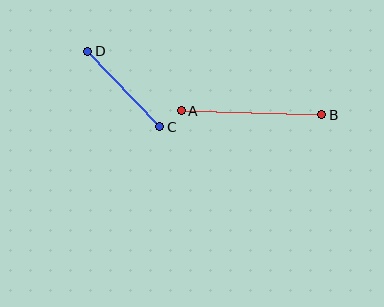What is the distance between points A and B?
The distance is approximately 141 pixels.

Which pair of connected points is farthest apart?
Points A and B are farthest apart.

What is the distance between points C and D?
The distance is approximately 104 pixels.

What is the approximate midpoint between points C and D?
The midpoint is at approximately (124, 89) pixels.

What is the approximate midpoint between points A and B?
The midpoint is at approximately (252, 113) pixels.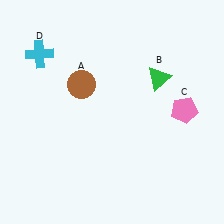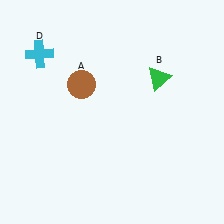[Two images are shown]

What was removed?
The pink pentagon (C) was removed in Image 2.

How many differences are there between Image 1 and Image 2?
There is 1 difference between the two images.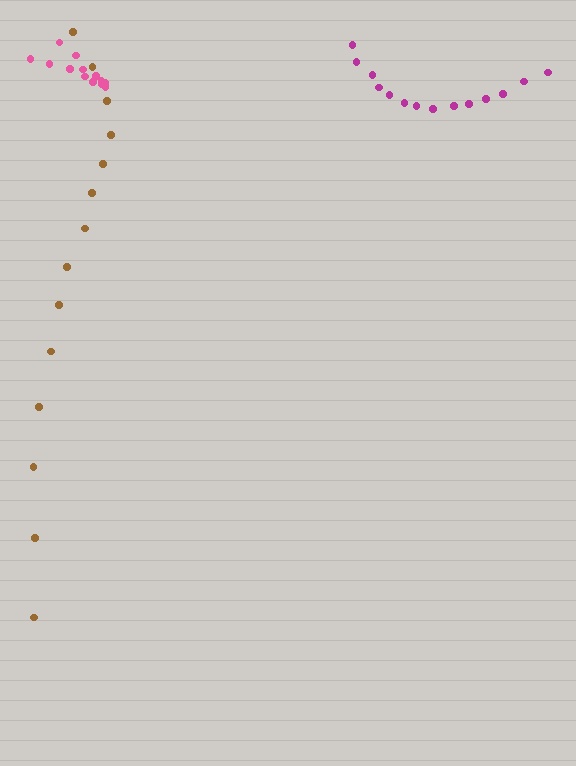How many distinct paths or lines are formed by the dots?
There are 3 distinct paths.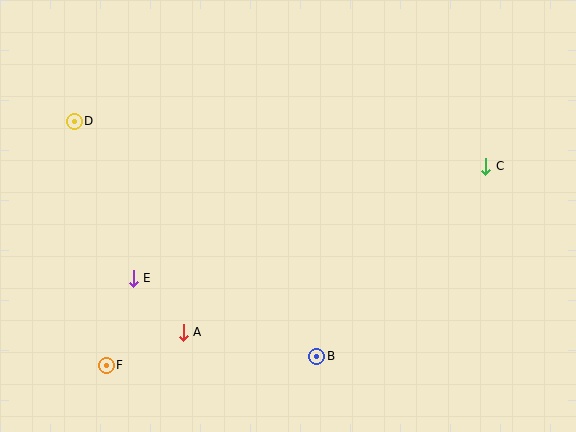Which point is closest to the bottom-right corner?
Point B is closest to the bottom-right corner.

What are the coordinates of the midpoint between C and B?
The midpoint between C and B is at (401, 261).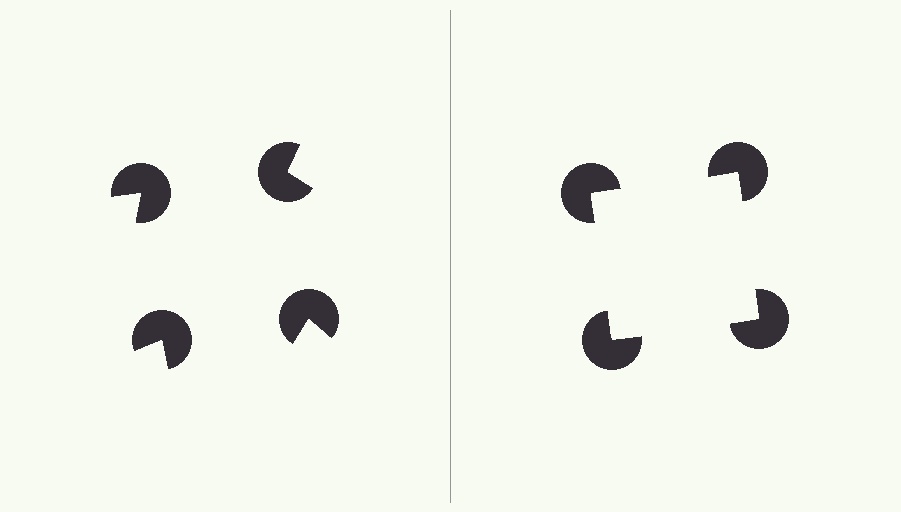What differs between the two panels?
The pac-man discs are positioned identically on both sides; only the wedge orientations differ. On the right they align to a square; on the left they are misaligned.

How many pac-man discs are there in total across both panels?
8 — 4 on each side.